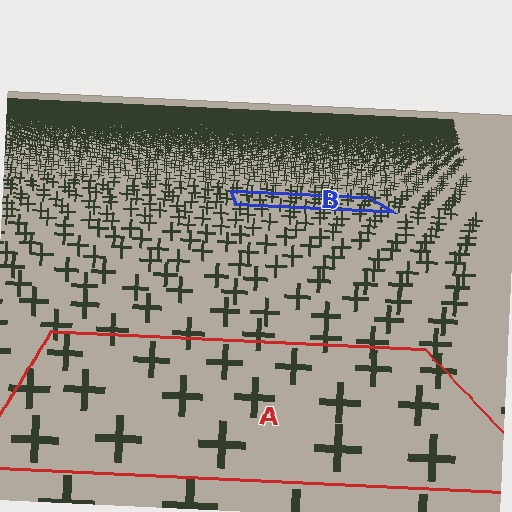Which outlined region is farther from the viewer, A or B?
Region B is farther from the viewer — the texture elements inside it appear smaller and more densely packed.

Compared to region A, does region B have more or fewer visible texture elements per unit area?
Region B has more texture elements per unit area — they are packed more densely because it is farther away.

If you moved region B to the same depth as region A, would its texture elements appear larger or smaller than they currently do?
They would appear larger. At a closer depth, the same texture elements are projected at a bigger on-screen size.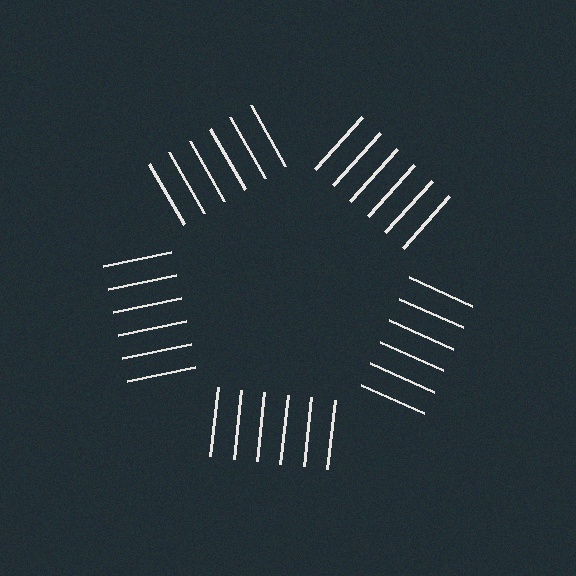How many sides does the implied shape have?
5 sides — the line-ends trace a pentagon.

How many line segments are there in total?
30 — 6 along each of the 5 edges.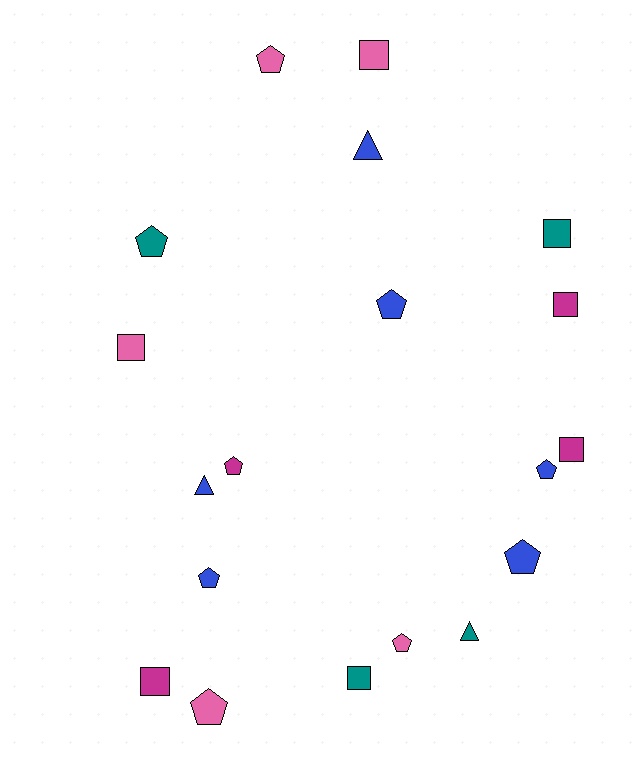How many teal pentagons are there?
There is 1 teal pentagon.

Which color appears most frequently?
Blue, with 6 objects.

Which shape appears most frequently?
Pentagon, with 9 objects.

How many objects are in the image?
There are 19 objects.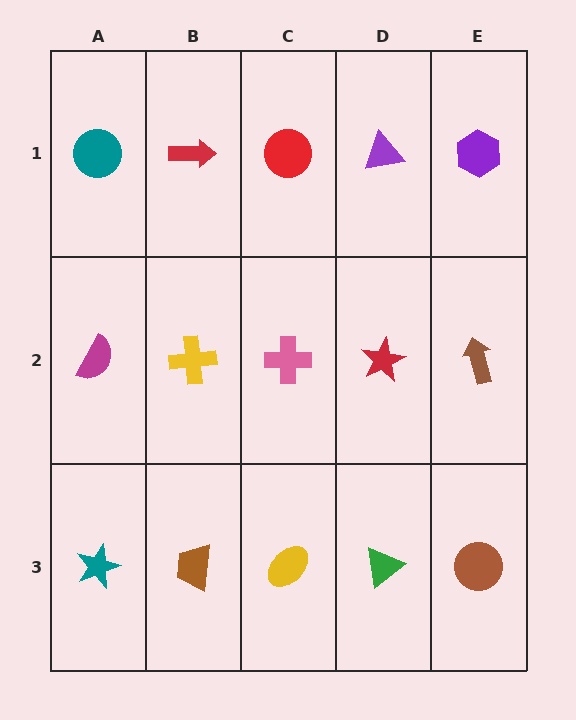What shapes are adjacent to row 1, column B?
A yellow cross (row 2, column B), a teal circle (row 1, column A), a red circle (row 1, column C).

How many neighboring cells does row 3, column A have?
2.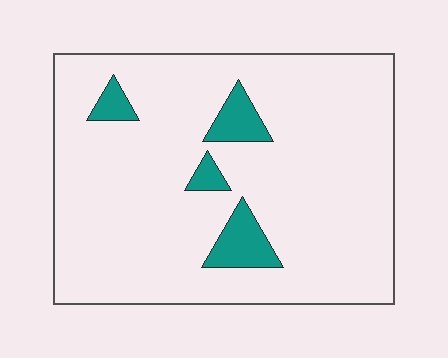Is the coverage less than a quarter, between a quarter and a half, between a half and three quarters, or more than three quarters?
Less than a quarter.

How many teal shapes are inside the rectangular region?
4.